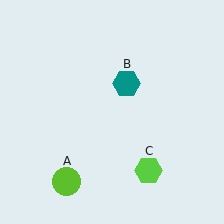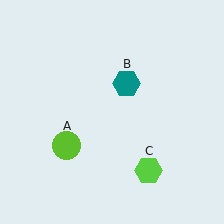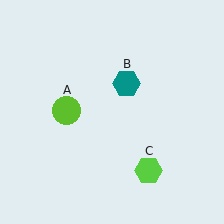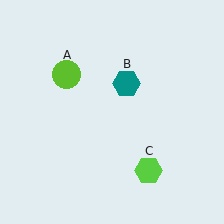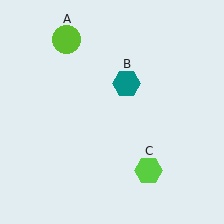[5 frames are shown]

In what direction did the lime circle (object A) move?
The lime circle (object A) moved up.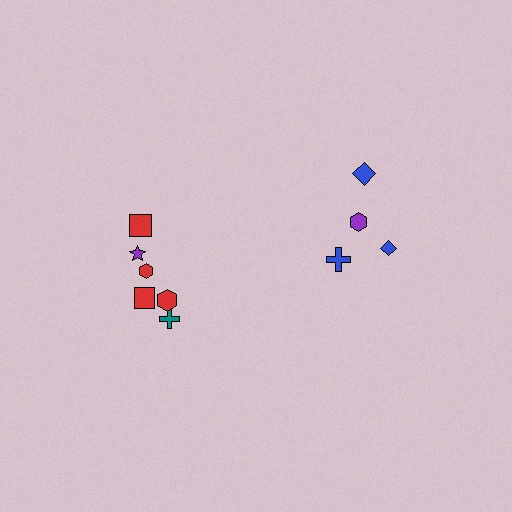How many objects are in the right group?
There are 4 objects.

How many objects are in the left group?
There are 6 objects.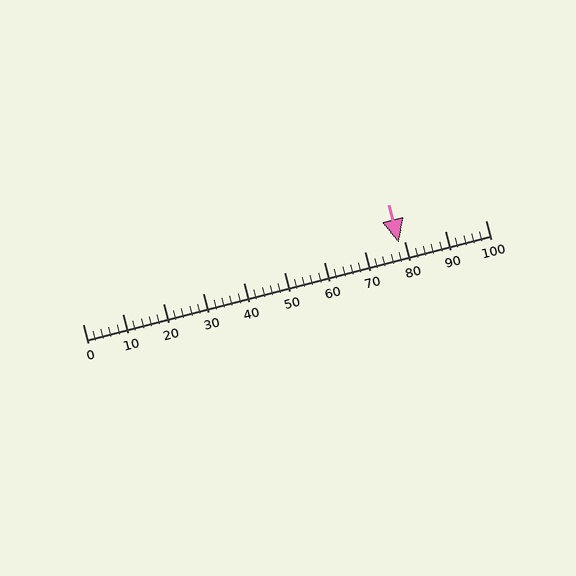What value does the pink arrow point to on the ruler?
The pink arrow points to approximately 78.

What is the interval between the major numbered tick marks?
The major tick marks are spaced 10 units apart.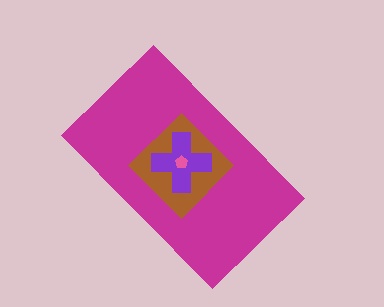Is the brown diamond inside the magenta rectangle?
Yes.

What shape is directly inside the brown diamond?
The purple cross.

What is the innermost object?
The pink pentagon.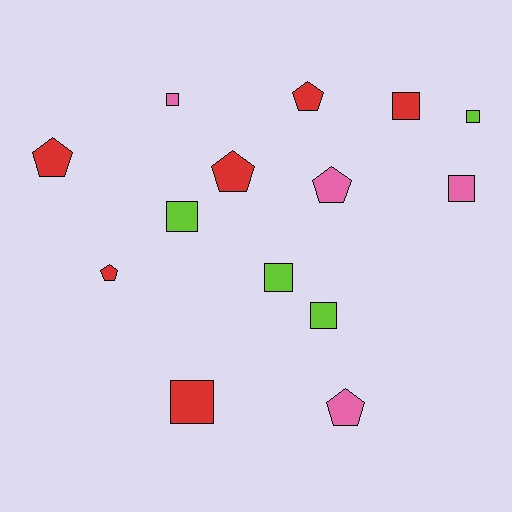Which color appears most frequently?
Red, with 6 objects.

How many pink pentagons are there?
There are 2 pink pentagons.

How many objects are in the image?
There are 14 objects.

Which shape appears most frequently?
Square, with 8 objects.